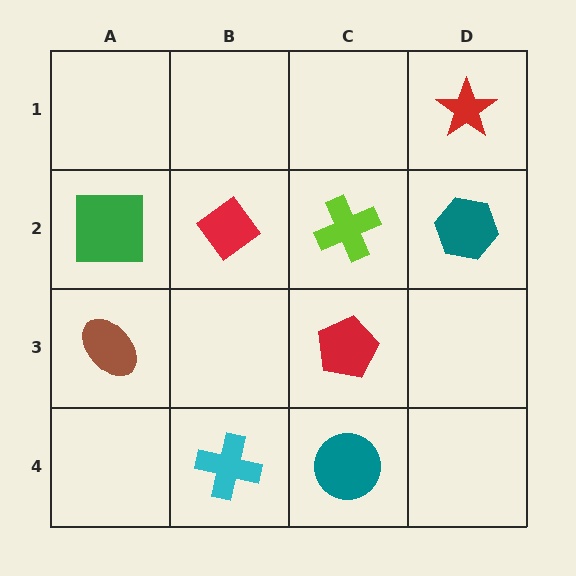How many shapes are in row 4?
2 shapes.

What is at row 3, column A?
A brown ellipse.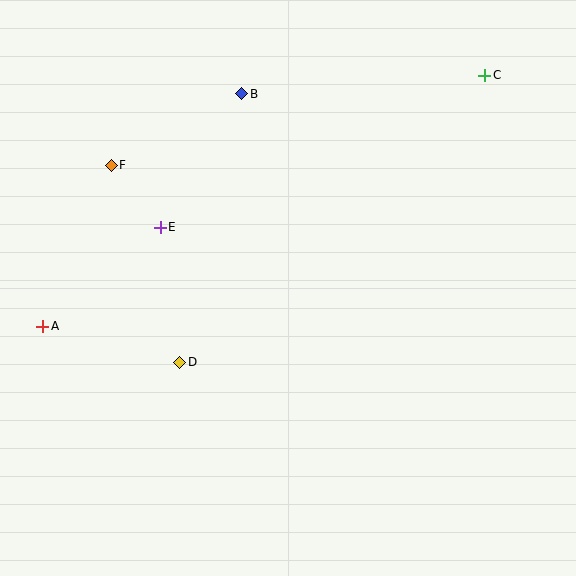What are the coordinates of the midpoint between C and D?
The midpoint between C and D is at (332, 219).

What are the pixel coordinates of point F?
Point F is at (111, 165).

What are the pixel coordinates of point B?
Point B is at (242, 94).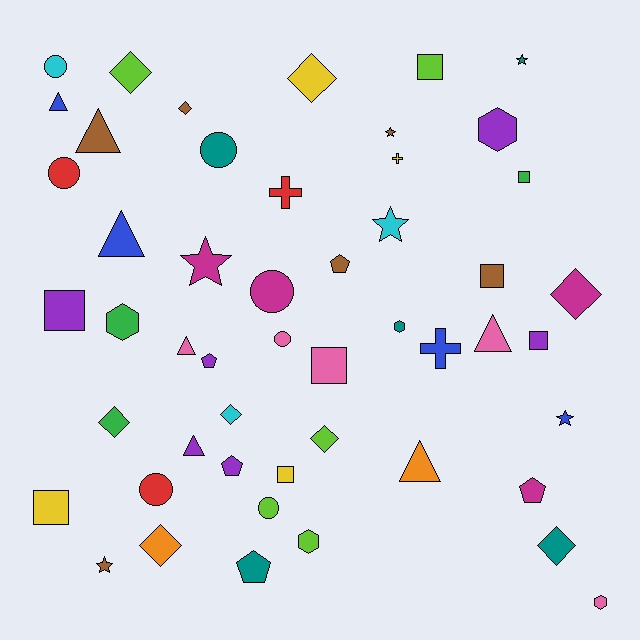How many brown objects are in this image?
There are 6 brown objects.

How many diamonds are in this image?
There are 9 diamonds.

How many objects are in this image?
There are 50 objects.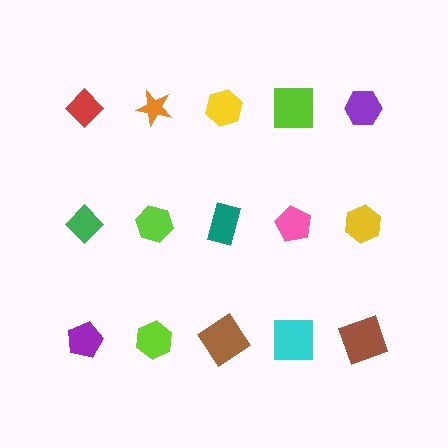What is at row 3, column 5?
A brown square.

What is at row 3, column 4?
A cyan square.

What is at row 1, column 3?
A yellow hexagon.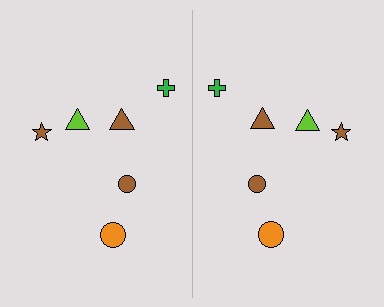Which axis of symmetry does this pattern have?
The pattern has a vertical axis of symmetry running through the center of the image.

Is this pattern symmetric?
Yes, this pattern has bilateral (reflection) symmetry.